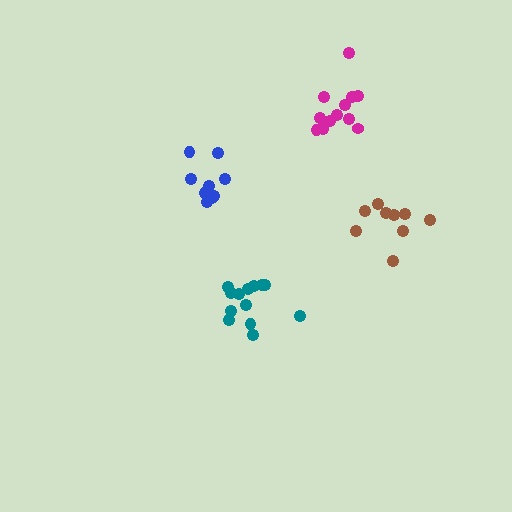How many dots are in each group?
Group 1: 12 dots, Group 2: 9 dots, Group 3: 9 dots, Group 4: 13 dots (43 total).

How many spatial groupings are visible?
There are 4 spatial groupings.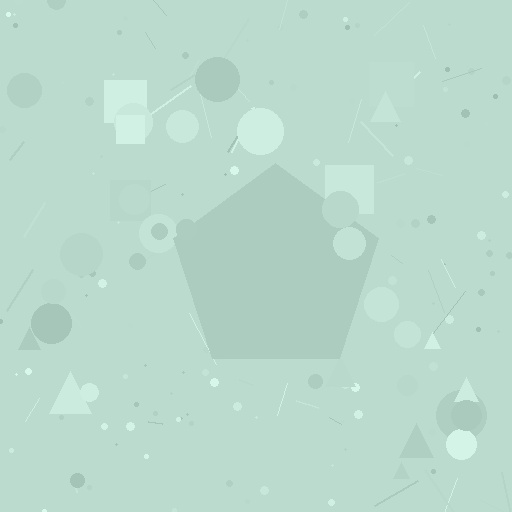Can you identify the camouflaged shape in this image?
The camouflaged shape is a pentagon.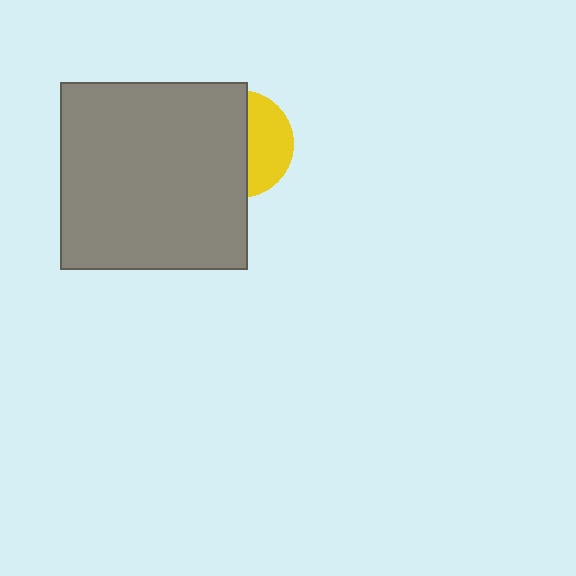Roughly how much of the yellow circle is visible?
A small part of it is visible (roughly 41%).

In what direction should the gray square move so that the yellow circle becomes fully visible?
The gray square should move left. That is the shortest direction to clear the overlap and leave the yellow circle fully visible.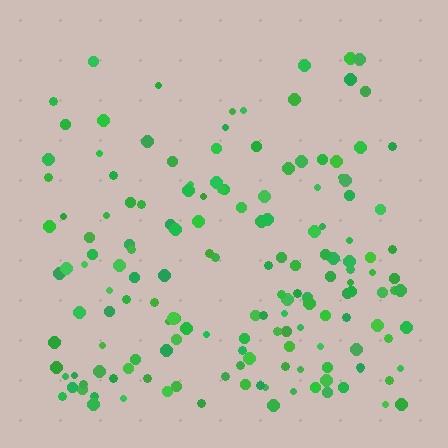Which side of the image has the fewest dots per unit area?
The top.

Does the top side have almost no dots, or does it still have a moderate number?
Still a moderate number, just noticeably fewer than the bottom.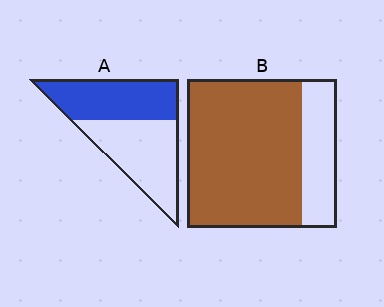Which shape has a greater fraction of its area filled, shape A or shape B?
Shape B.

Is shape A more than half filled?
Roughly half.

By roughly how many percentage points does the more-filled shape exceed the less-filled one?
By roughly 30 percentage points (B over A).